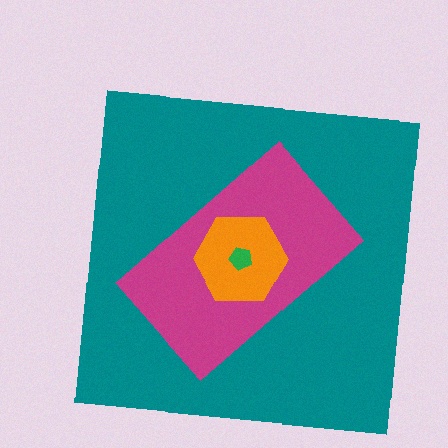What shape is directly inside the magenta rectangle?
The orange hexagon.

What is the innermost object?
The green pentagon.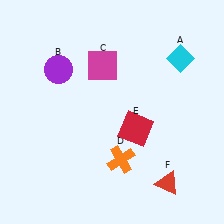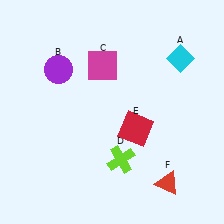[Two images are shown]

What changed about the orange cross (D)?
In Image 1, D is orange. In Image 2, it changed to lime.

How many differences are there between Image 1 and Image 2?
There is 1 difference between the two images.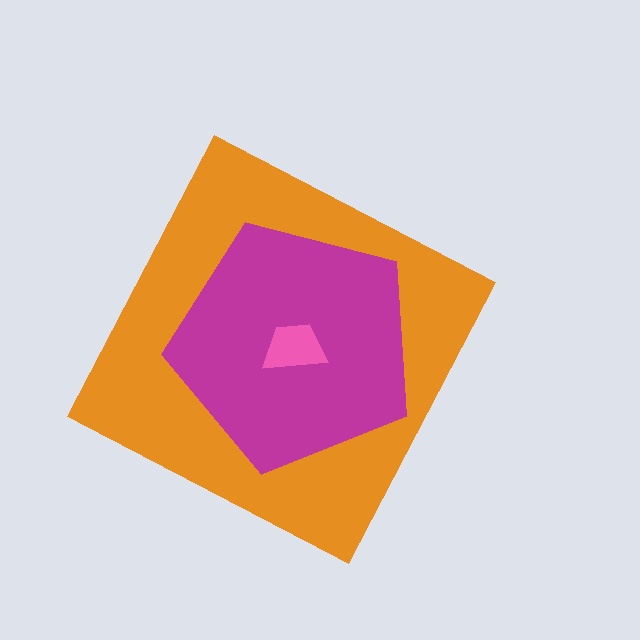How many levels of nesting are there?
3.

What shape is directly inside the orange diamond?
The magenta pentagon.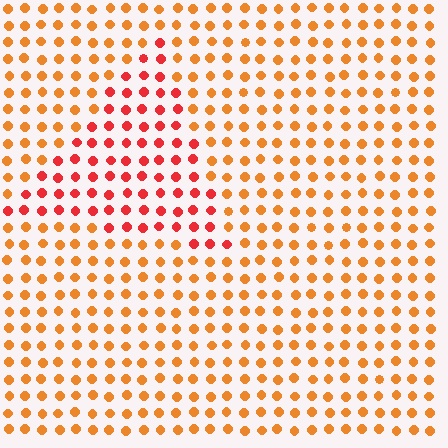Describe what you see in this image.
The image is filled with small orange elements in a uniform arrangement. A triangle-shaped region is visible where the elements are tinted to a slightly different hue, forming a subtle color boundary.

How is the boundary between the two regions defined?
The boundary is defined purely by a slight shift in hue (about 32 degrees). Spacing, size, and orientation are identical on both sides.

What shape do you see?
I see a triangle.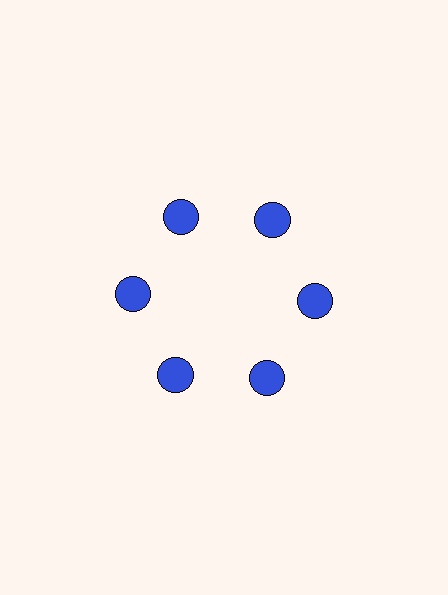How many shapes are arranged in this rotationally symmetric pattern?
There are 6 shapes, arranged in 6 groups of 1.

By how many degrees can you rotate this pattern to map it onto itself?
The pattern maps onto itself every 60 degrees of rotation.